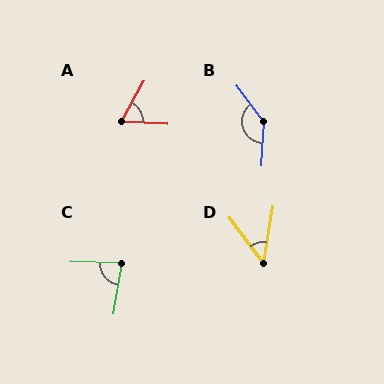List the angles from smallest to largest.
D (46°), A (63°), C (82°), B (139°).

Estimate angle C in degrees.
Approximately 82 degrees.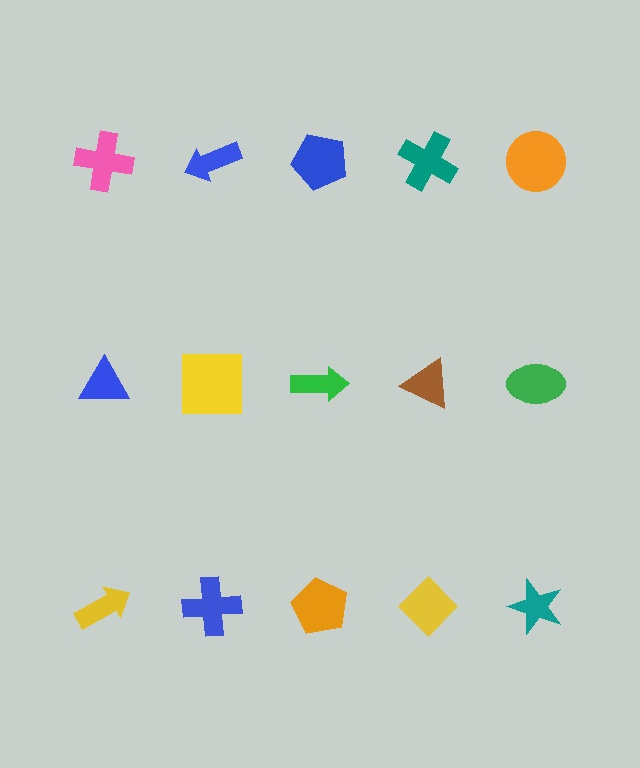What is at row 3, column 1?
A yellow arrow.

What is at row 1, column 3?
A blue pentagon.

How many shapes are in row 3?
5 shapes.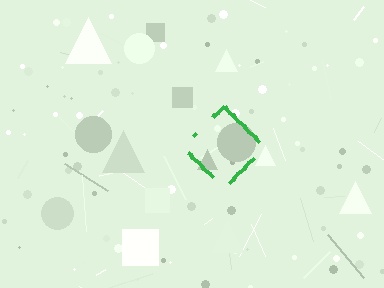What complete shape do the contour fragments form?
The contour fragments form a diamond.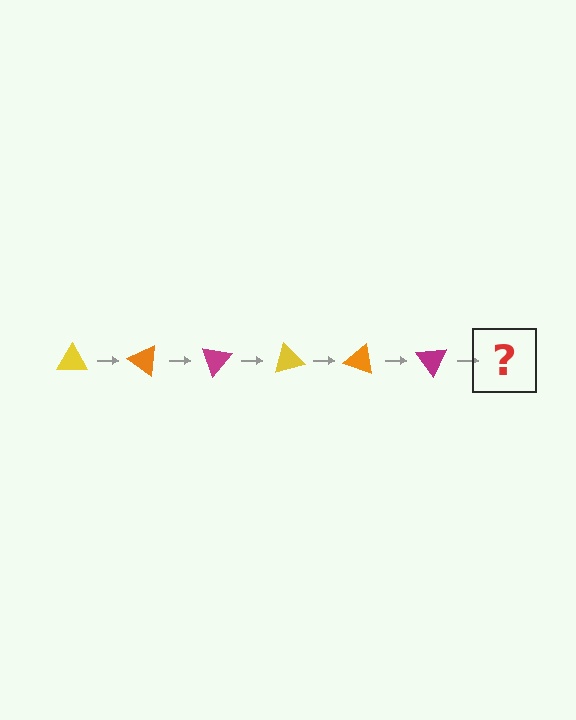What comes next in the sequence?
The next element should be a yellow triangle, rotated 210 degrees from the start.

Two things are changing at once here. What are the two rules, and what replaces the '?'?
The two rules are that it rotates 35 degrees each step and the color cycles through yellow, orange, and magenta. The '?' should be a yellow triangle, rotated 210 degrees from the start.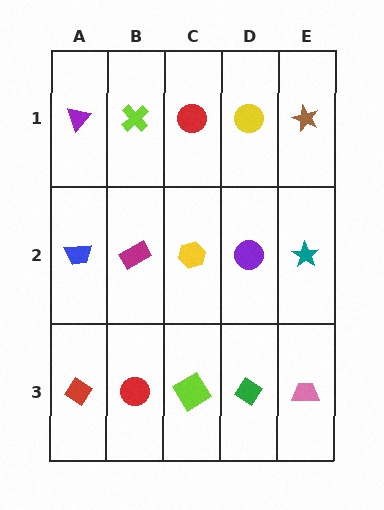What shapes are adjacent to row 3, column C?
A yellow hexagon (row 2, column C), a red circle (row 3, column B), a green diamond (row 3, column D).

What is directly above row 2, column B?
A lime cross.